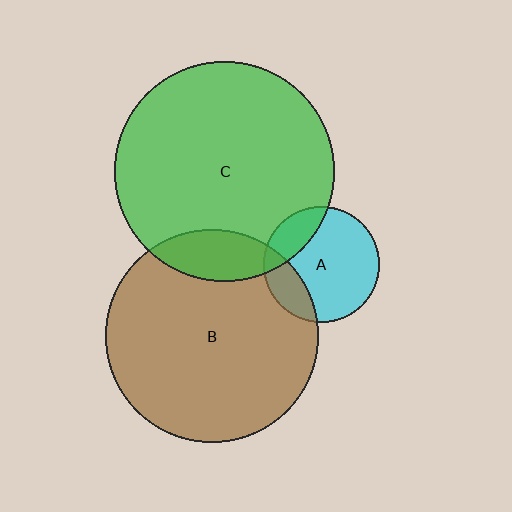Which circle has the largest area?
Circle C (green).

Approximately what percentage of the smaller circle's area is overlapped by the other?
Approximately 15%.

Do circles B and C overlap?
Yes.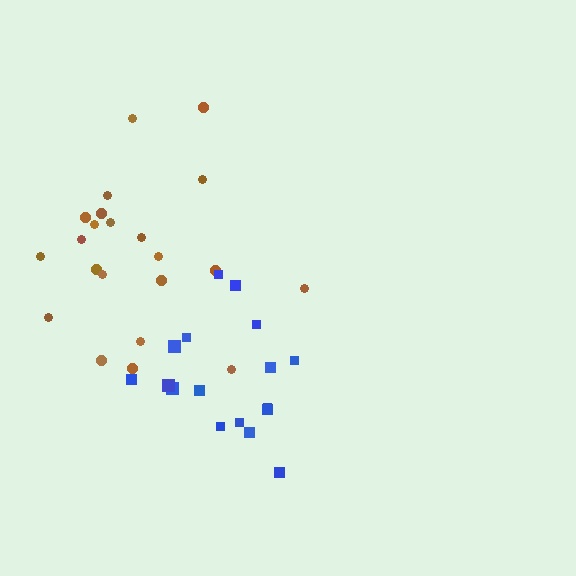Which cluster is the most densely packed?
Blue.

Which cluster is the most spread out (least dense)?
Brown.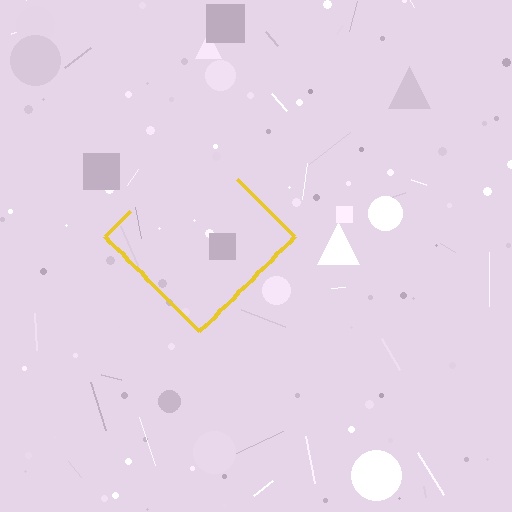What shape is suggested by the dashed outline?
The dashed outline suggests a diamond.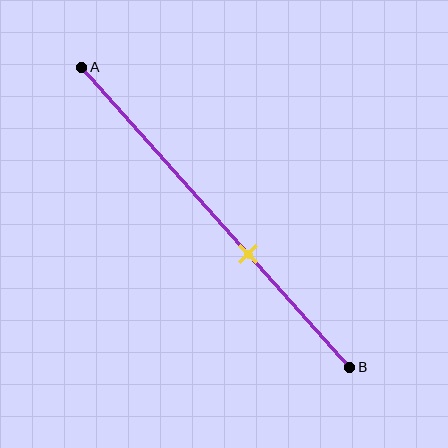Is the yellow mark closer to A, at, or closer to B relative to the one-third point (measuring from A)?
The yellow mark is closer to point B than the one-third point of segment AB.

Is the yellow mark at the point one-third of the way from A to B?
No, the mark is at about 60% from A, not at the 33% one-third point.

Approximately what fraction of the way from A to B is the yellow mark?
The yellow mark is approximately 60% of the way from A to B.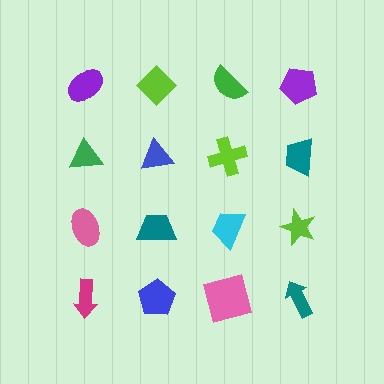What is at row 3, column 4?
A lime star.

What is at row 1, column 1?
A purple ellipse.